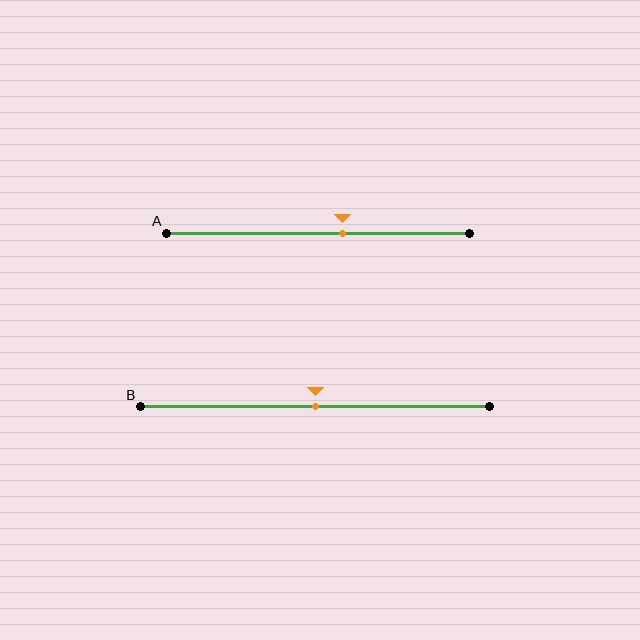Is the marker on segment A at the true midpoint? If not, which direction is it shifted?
No, the marker on segment A is shifted to the right by about 8% of the segment length.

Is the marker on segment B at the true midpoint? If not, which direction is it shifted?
Yes, the marker on segment B is at the true midpoint.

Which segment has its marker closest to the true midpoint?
Segment B has its marker closest to the true midpoint.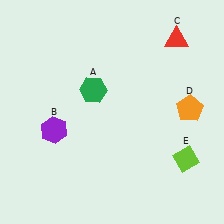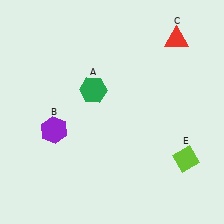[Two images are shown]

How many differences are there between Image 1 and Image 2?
There is 1 difference between the two images.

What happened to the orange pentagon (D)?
The orange pentagon (D) was removed in Image 2. It was in the top-right area of Image 1.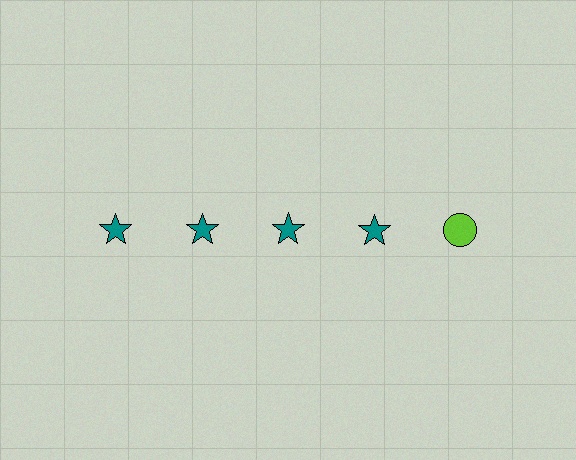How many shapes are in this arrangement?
There are 5 shapes arranged in a grid pattern.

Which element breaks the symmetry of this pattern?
The lime circle in the top row, rightmost column breaks the symmetry. All other shapes are teal stars.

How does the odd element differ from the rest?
It differs in both color (lime instead of teal) and shape (circle instead of star).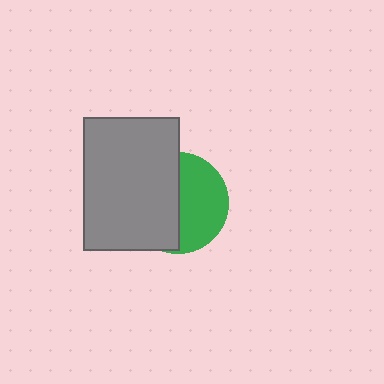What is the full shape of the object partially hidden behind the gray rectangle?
The partially hidden object is a green circle.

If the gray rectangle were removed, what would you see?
You would see the complete green circle.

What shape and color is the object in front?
The object in front is a gray rectangle.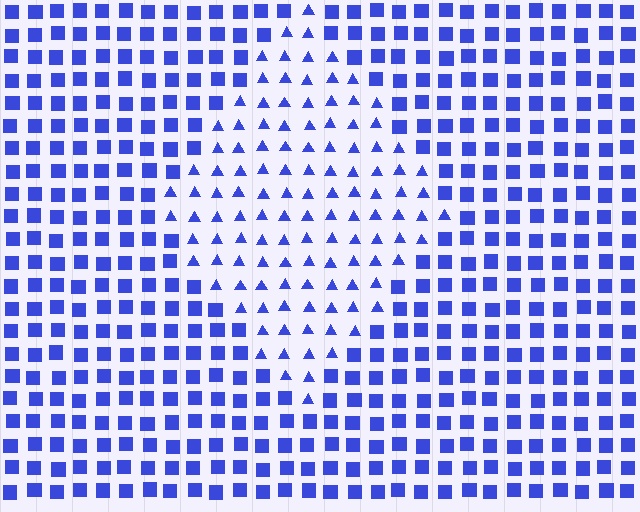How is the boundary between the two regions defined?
The boundary is defined by a change in element shape: triangles inside vs. squares outside. All elements share the same color and spacing.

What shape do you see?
I see a diamond.